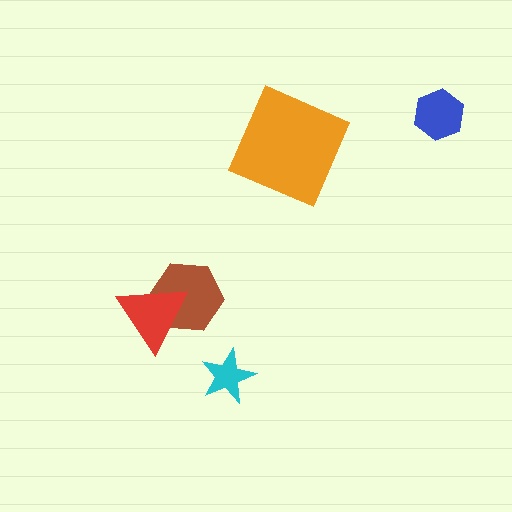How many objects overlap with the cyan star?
0 objects overlap with the cyan star.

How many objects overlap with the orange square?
0 objects overlap with the orange square.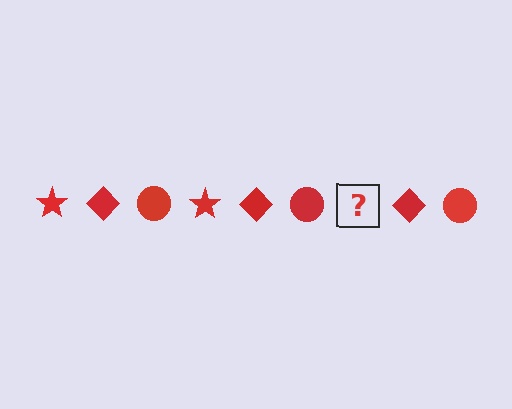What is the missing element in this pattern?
The missing element is a red star.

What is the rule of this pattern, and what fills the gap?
The rule is that the pattern cycles through star, diamond, circle shapes in red. The gap should be filled with a red star.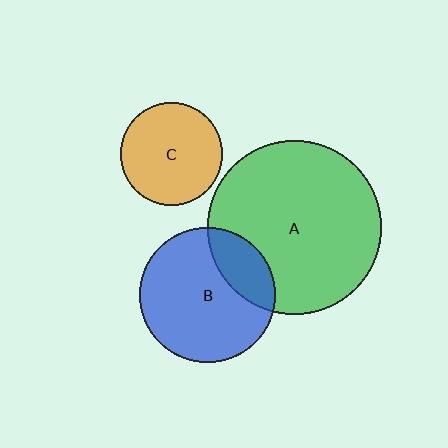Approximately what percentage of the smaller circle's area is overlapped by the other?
Approximately 25%.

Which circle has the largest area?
Circle A (green).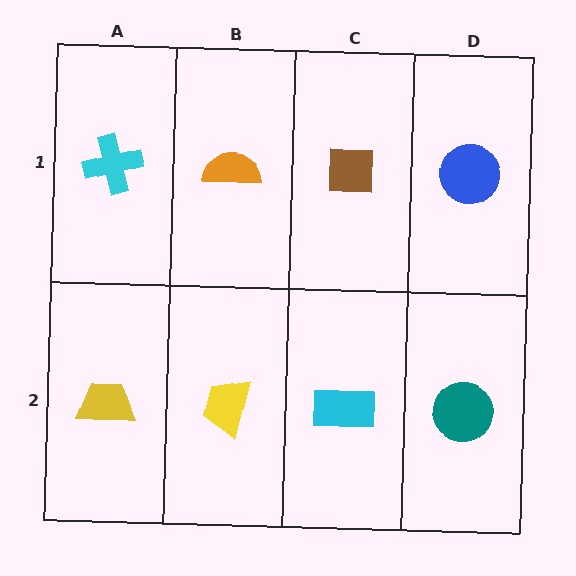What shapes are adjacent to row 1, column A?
A yellow trapezoid (row 2, column A), an orange semicircle (row 1, column B).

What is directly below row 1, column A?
A yellow trapezoid.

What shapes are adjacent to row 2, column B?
An orange semicircle (row 1, column B), a yellow trapezoid (row 2, column A), a cyan rectangle (row 2, column C).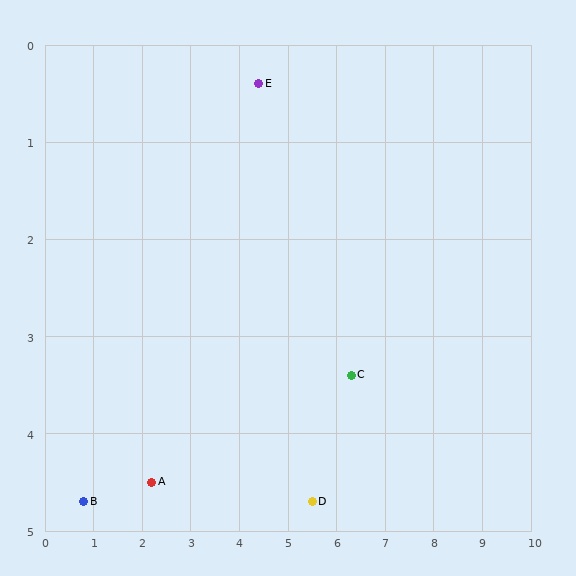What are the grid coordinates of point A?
Point A is at approximately (2.2, 4.5).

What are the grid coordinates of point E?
Point E is at approximately (4.4, 0.4).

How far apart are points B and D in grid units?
Points B and D are about 4.7 grid units apart.